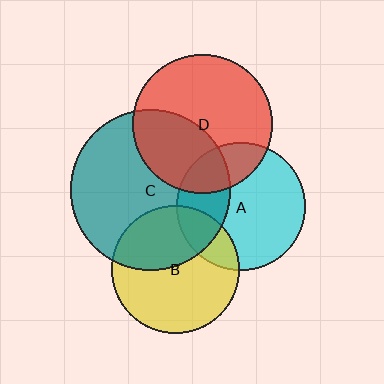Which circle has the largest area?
Circle C (teal).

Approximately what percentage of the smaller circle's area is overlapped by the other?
Approximately 20%.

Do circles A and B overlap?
Yes.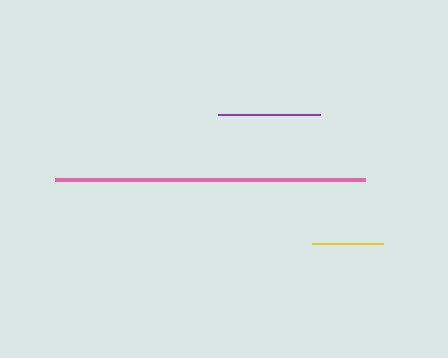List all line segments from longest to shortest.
From longest to shortest: pink, purple, yellow.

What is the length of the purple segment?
The purple segment is approximately 102 pixels long.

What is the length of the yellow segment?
The yellow segment is approximately 70 pixels long.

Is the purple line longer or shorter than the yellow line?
The purple line is longer than the yellow line.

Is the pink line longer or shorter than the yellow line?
The pink line is longer than the yellow line.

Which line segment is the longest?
The pink line is the longest at approximately 310 pixels.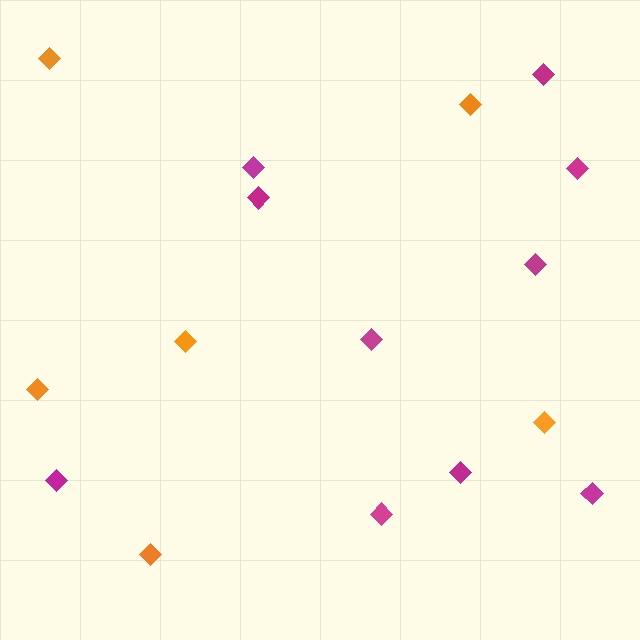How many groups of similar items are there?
There are 2 groups: one group of magenta diamonds (10) and one group of orange diamonds (6).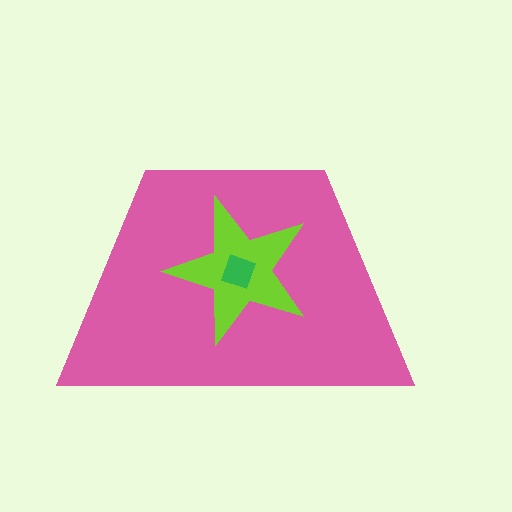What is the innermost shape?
The green diamond.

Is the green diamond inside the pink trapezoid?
Yes.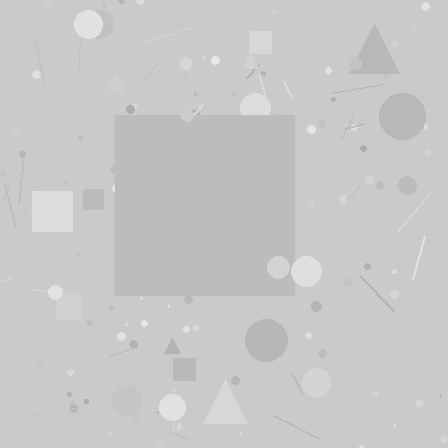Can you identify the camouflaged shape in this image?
The camouflaged shape is a square.